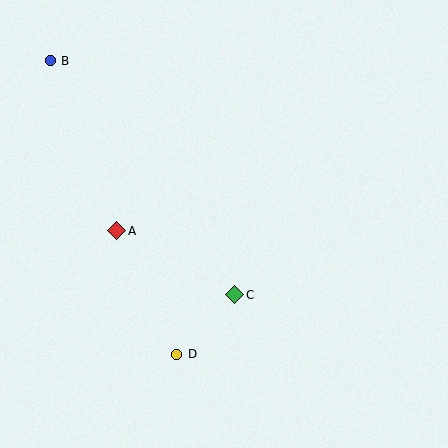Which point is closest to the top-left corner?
Point B is closest to the top-left corner.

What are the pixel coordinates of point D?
Point D is at (177, 354).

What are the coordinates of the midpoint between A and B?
The midpoint between A and B is at (84, 146).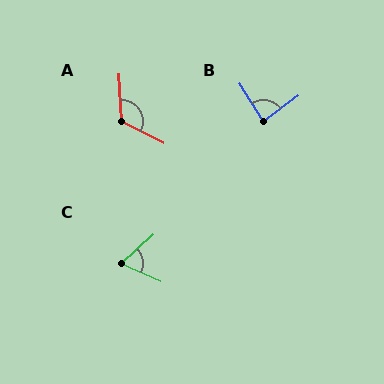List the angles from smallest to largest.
C (66°), B (86°), A (120°).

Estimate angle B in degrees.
Approximately 86 degrees.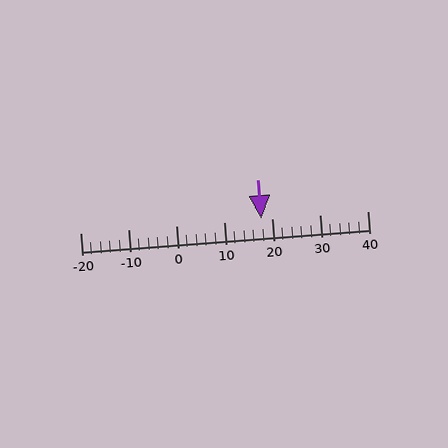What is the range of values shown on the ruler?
The ruler shows values from -20 to 40.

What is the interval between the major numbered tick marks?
The major tick marks are spaced 10 units apart.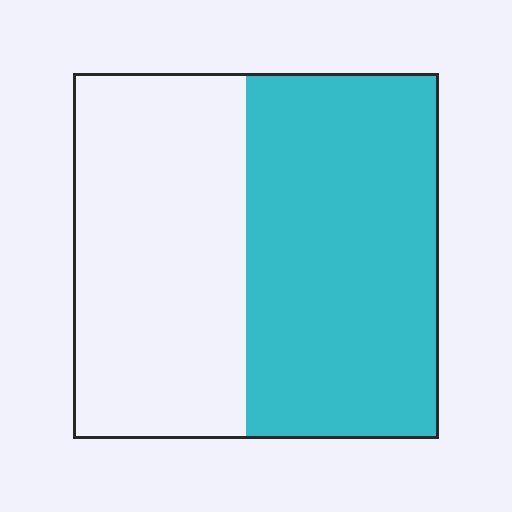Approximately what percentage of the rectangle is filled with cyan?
Approximately 55%.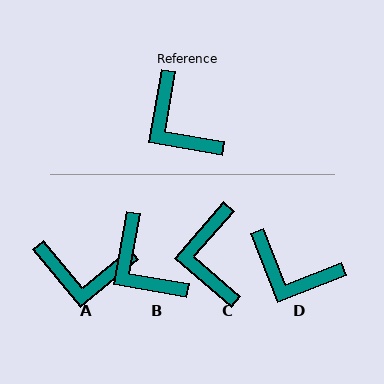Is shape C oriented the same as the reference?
No, it is off by about 31 degrees.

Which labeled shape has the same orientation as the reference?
B.